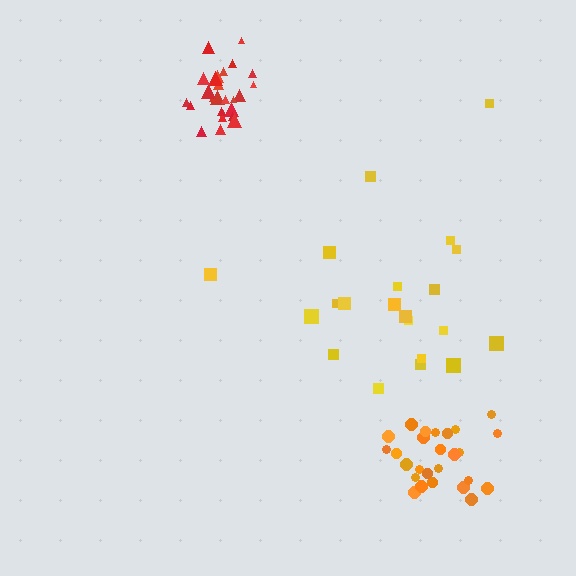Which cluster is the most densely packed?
Red.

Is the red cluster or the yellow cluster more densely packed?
Red.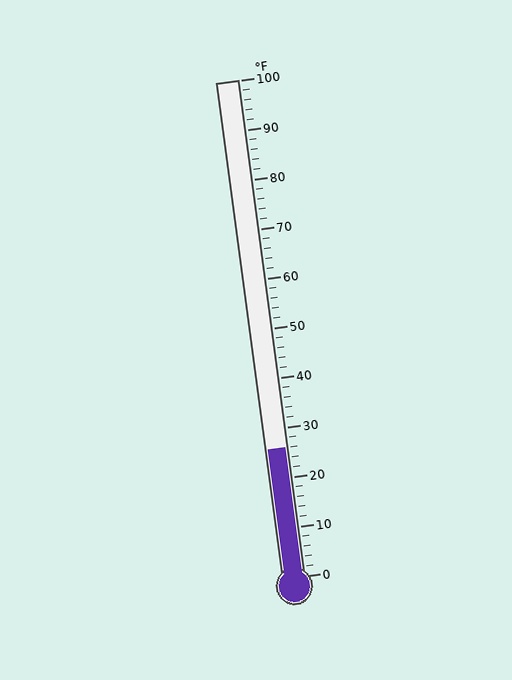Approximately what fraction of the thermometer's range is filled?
The thermometer is filled to approximately 25% of its range.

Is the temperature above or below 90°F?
The temperature is below 90°F.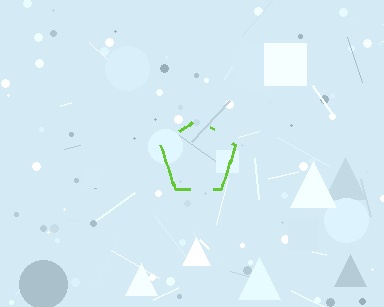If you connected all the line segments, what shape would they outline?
They would outline a pentagon.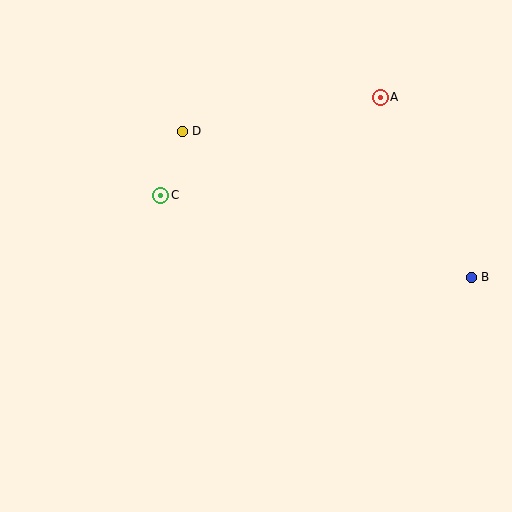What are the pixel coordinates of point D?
Point D is at (182, 131).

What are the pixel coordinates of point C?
Point C is at (161, 195).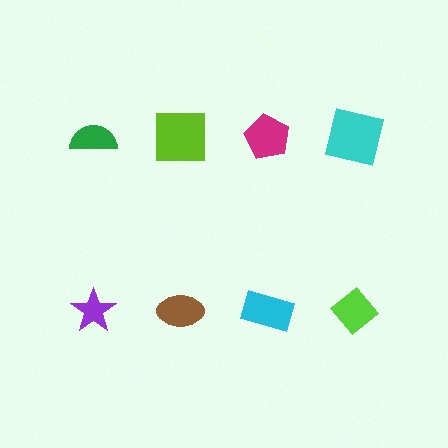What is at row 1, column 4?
A cyan square.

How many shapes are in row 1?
4 shapes.